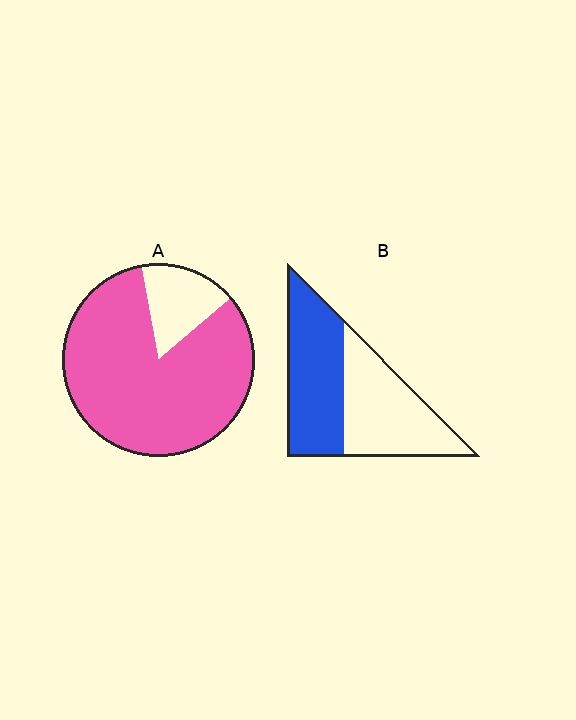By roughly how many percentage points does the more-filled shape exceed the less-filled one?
By roughly 35 percentage points (A over B).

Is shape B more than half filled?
Roughly half.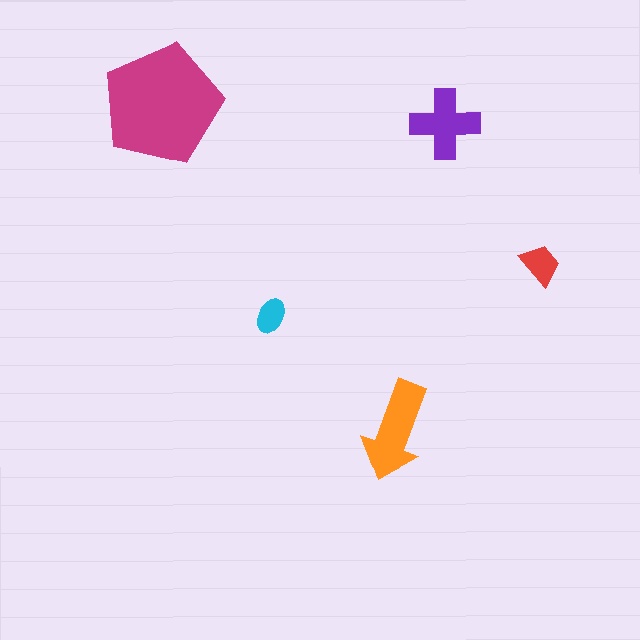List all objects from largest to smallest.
The magenta pentagon, the orange arrow, the purple cross, the red trapezoid, the cyan ellipse.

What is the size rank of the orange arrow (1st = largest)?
2nd.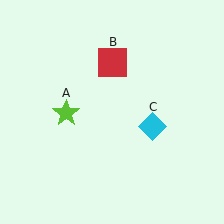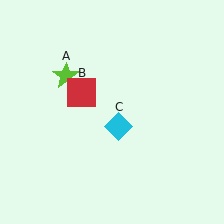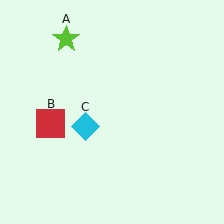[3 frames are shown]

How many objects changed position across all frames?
3 objects changed position: lime star (object A), red square (object B), cyan diamond (object C).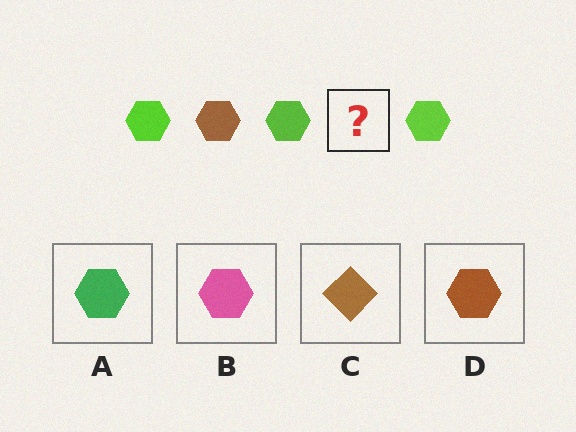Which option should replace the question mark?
Option D.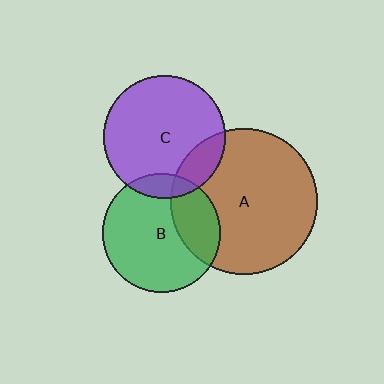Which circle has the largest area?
Circle A (brown).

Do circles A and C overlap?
Yes.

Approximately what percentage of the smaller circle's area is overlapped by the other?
Approximately 15%.